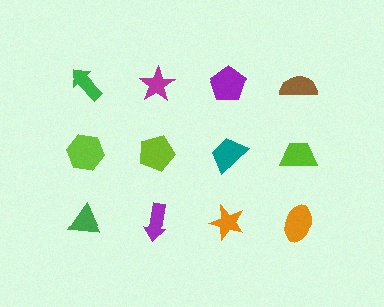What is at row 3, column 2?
A purple arrow.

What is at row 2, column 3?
A teal trapezoid.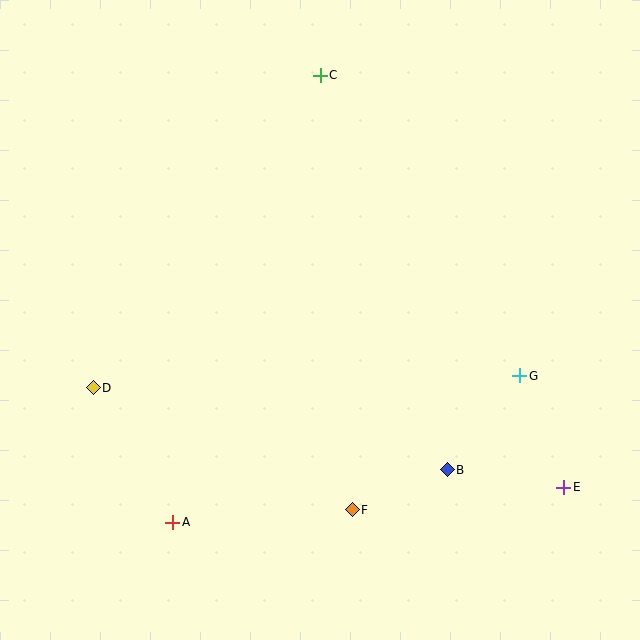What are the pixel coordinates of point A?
Point A is at (173, 522).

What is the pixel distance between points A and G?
The distance between A and G is 377 pixels.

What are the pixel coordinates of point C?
Point C is at (320, 76).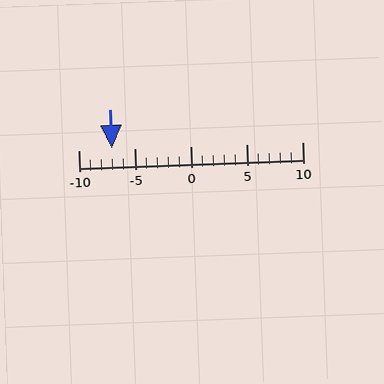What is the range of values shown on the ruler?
The ruler shows values from -10 to 10.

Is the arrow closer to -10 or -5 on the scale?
The arrow is closer to -5.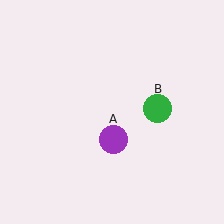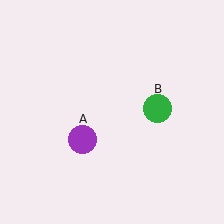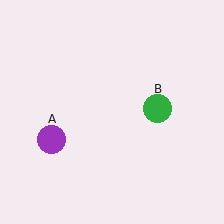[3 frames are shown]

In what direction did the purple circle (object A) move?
The purple circle (object A) moved left.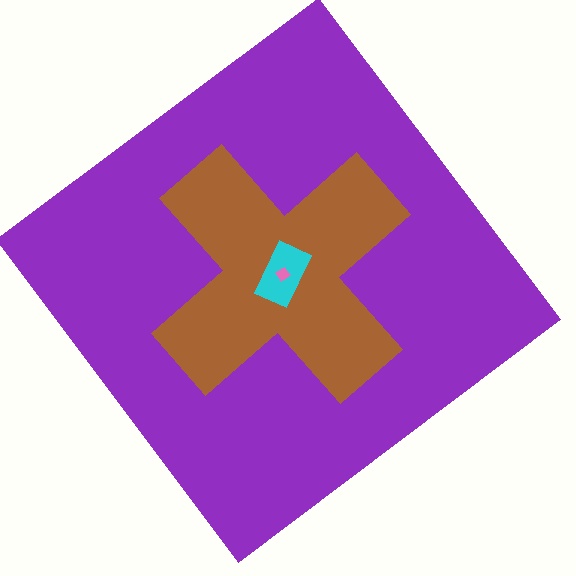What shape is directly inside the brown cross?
The cyan rectangle.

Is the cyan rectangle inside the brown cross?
Yes.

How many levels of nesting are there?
4.